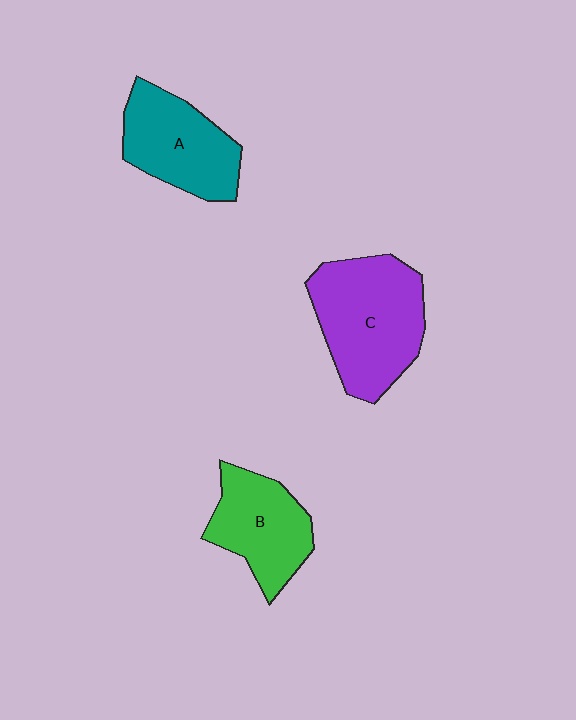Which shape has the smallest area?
Shape B (green).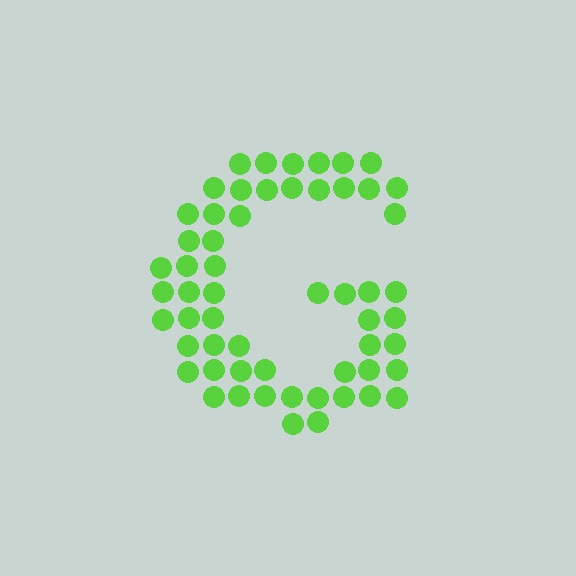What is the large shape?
The large shape is the letter G.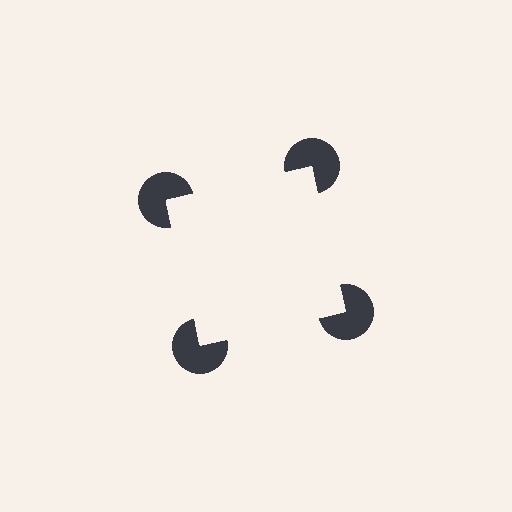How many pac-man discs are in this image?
There are 4 — one at each vertex of the illusory square.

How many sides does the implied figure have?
4 sides.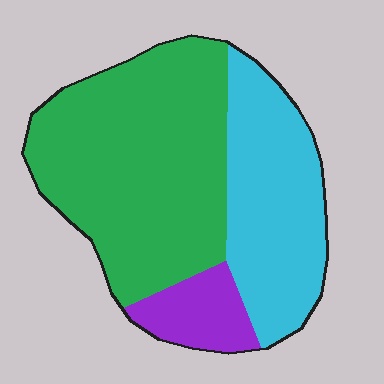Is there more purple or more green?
Green.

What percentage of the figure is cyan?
Cyan takes up between a quarter and a half of the figure.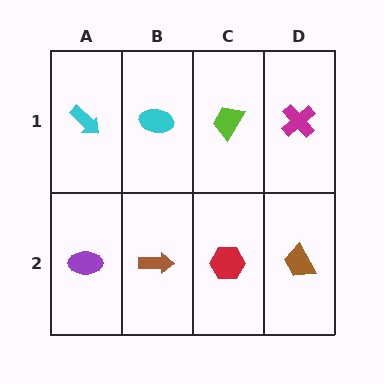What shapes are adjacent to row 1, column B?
A brown arrow (row 2, column B), a cyan arrow (row 1, column A), a lime trapezoid (row 1, column C).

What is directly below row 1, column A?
A purple ellipse.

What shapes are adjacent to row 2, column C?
A lime trapezoid (row 1, column C), a brown arrow (row 2, column B), a brown trapezoid (row 2, column D).